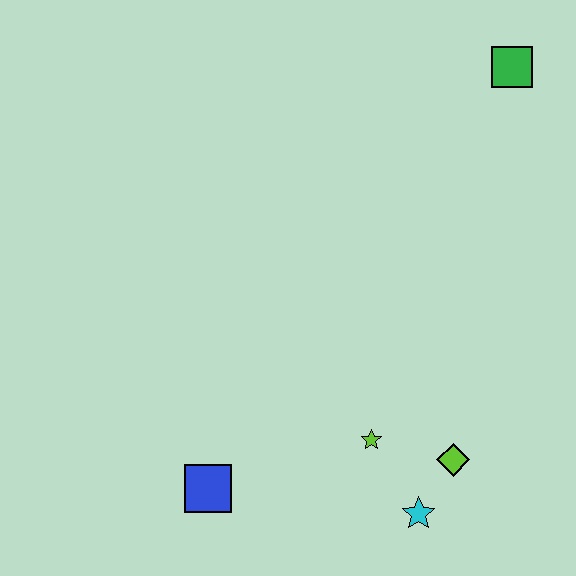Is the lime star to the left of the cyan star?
Yes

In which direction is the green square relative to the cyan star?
The green square is above the cyan star.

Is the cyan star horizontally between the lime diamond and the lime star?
Yes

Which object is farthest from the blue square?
The green square is farthest from the blue square.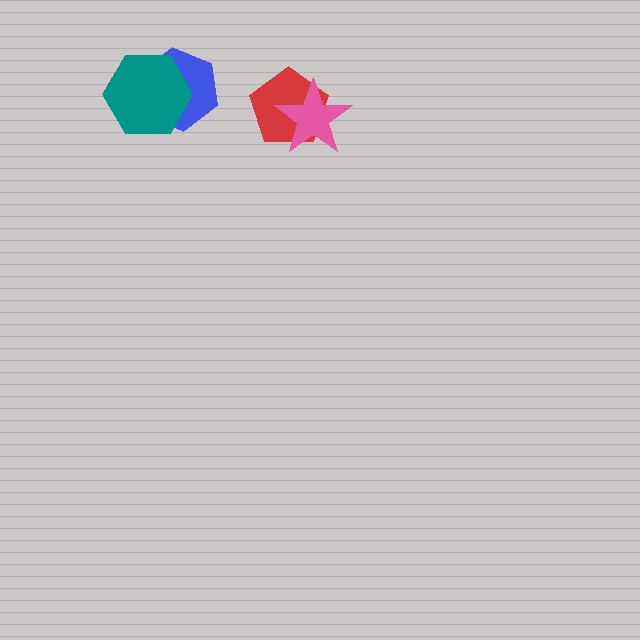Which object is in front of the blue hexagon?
The teal hexagon is in front of the blue hexagon.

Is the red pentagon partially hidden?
Yes, it is partially covered by another shape.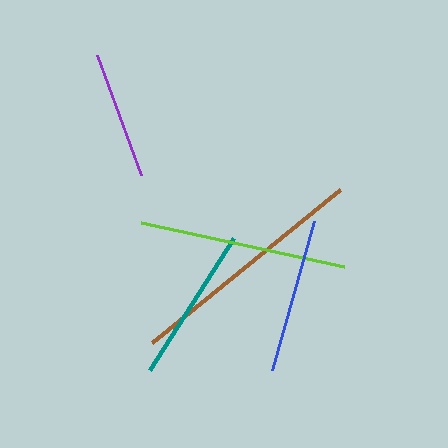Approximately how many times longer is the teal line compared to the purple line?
The teal line is approximately 1.2 times the length of the purple line.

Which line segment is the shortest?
The purple line is the shortest at approximately 128 pixels.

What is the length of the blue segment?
The blue segment is approximately 155 pixels long.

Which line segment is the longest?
The brown line is the longest at approximately 242 pixels.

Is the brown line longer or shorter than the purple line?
The brown line is longer than the purple line.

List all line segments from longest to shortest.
From longest to shortest: brown, lime, teal, blue, purple.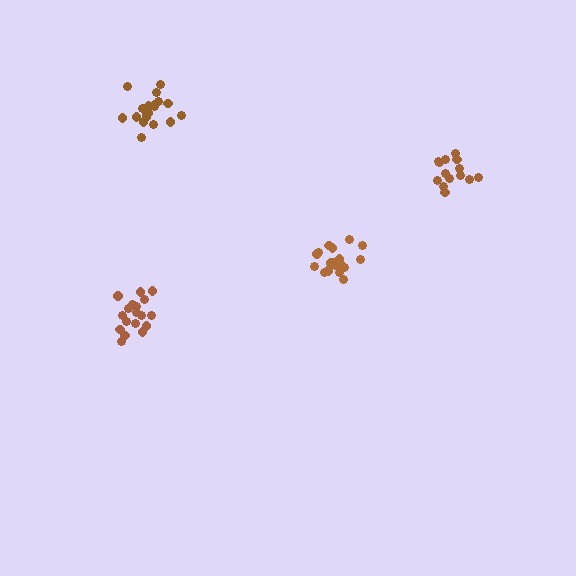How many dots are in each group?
Group 1: 14 dots, Group 2: 18 dots, Group 3: 19 dots, Group 4: 19 dots (70 total).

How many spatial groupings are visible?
There are 4 spatial groupings.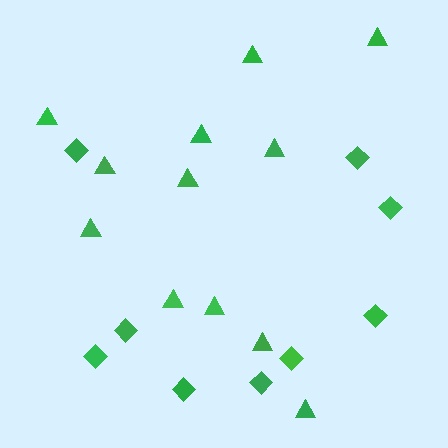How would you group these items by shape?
There are 2 groups: one group of diamonds (9) and one group of triangles (12).